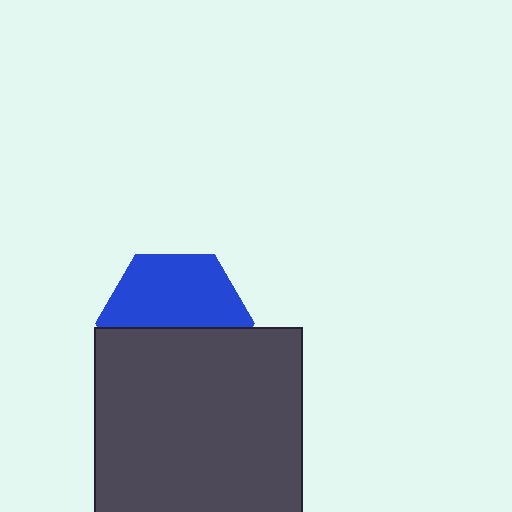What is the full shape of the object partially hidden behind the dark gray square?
The partially hidden object is a blue hexagon.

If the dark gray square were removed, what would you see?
You would see the complete blue hexagon.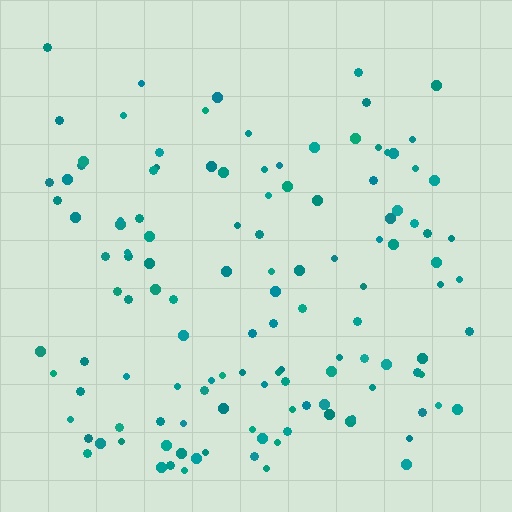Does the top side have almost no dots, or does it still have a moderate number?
Still a moderate number, just noticeably fewer than the bottom.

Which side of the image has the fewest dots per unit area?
The top.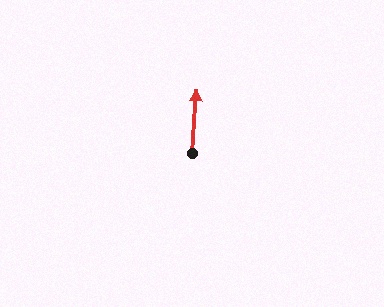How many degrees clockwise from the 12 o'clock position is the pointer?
Approximately 4 degrees.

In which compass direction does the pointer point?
North.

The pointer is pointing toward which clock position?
Roughly 12 o'clock.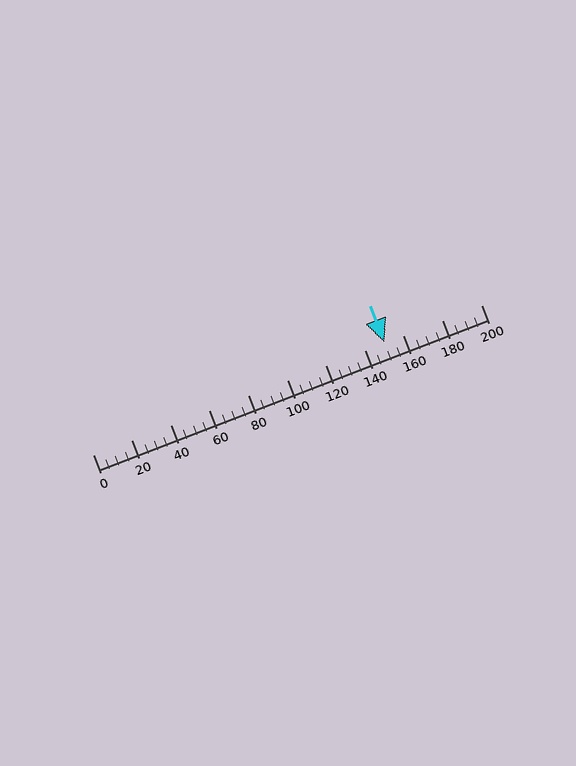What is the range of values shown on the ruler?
The ruler shows values from 0 to 200.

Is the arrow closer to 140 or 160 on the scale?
The arrow is closer to 160.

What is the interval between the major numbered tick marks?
The major tick marks are spaced 20 units apart.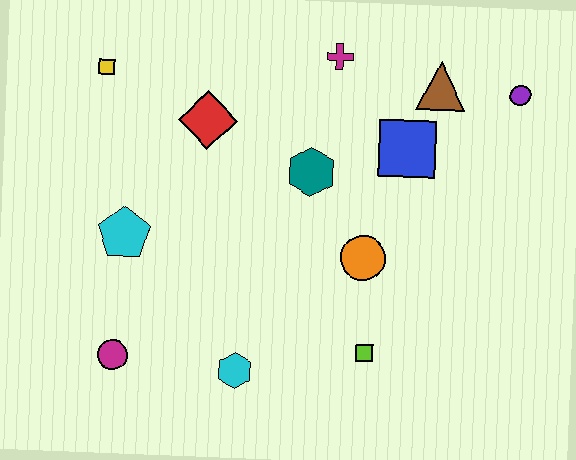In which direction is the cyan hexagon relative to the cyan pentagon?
The cyan hexagon is below the cyan pentagon.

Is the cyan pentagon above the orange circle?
Yes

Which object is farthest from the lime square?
The yellow square is farthest from the lime square.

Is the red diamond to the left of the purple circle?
Yes